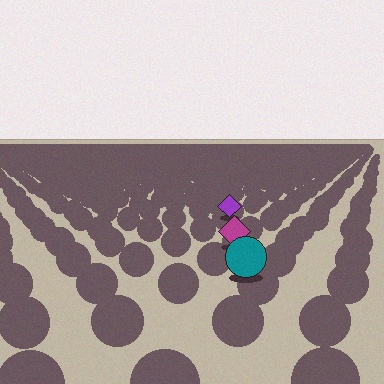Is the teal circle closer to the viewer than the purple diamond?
Yes. The teal circle is closer — you can tell from the texture gradient: the ground texture is coarser near it.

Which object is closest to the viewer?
The teal circle is closest. The texture marks near it are larger and more spread out.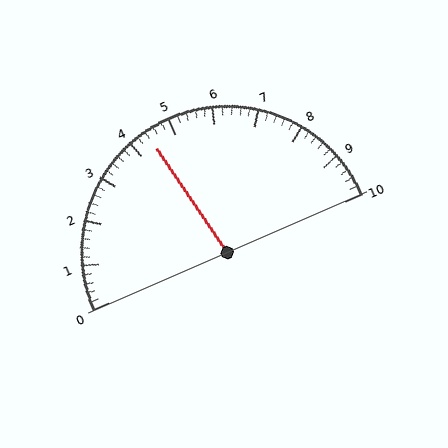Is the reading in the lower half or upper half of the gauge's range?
The reading is in the lower half of the range (0 to 10).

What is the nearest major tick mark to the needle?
The nearest major tick mark is 4.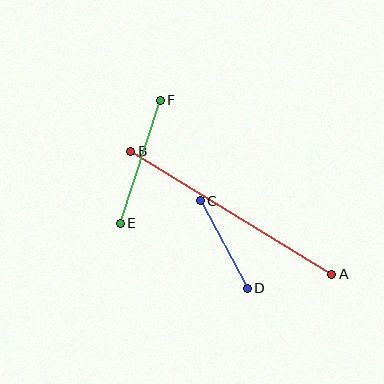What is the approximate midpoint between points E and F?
The midpoint is at approximately (140, 162) pixels.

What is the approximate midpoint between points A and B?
The midpoint is at approximately (231, 213) pixels.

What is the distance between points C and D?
The distance is approximately 99 pixels.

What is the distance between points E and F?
The distance is approximately 129 pixels.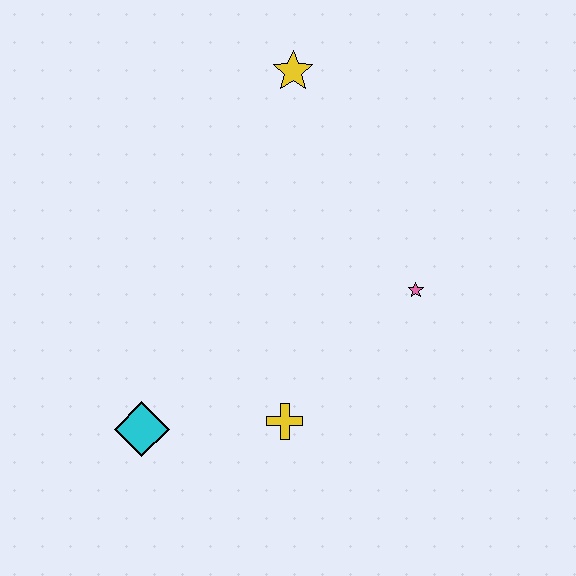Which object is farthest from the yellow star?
The cyan diamond is farthest from the yellow star.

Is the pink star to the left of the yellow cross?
No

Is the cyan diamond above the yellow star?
No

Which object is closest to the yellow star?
The pink star is closest to the yellow star.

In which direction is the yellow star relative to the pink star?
The yellow star is above the pink star.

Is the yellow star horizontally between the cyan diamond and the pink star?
Yes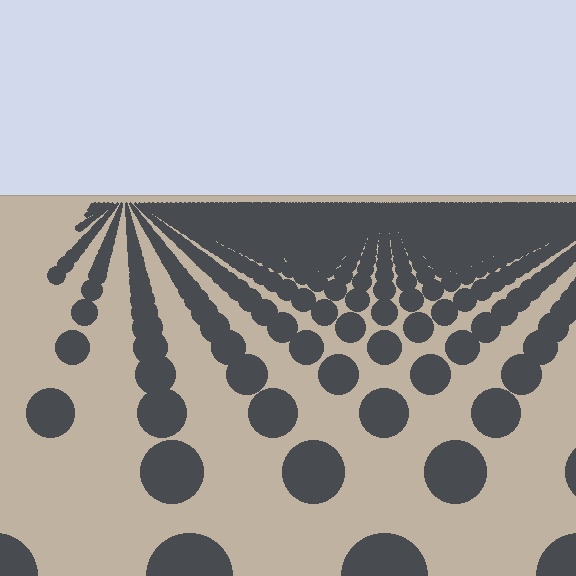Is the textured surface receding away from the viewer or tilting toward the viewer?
The surface is receding away from the viewer. Texture elements get smaller and denser toward the top.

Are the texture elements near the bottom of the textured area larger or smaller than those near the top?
Larger. Near the bottom, elements are closer to the viewer and appear at a bigger on-screen size.